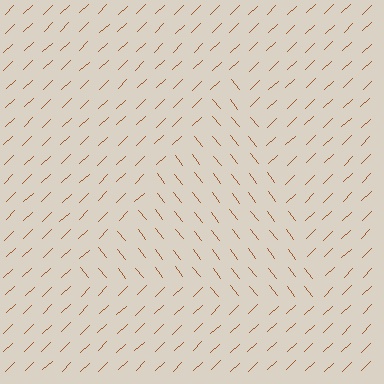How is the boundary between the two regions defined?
The boundary is defined purely by a change in line orientation (approximately 85 degrees difference). All lines are the same color and thickness.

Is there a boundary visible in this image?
Yes, there is a texture boundary formed by a change in line orientation.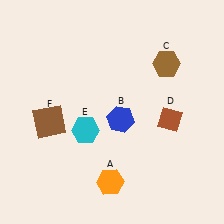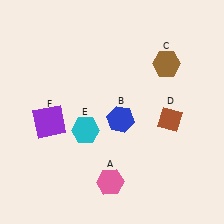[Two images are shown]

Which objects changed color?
A changed from orange to pink. F changed from brown to purple.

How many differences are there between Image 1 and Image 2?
There are 2 differences between the two images.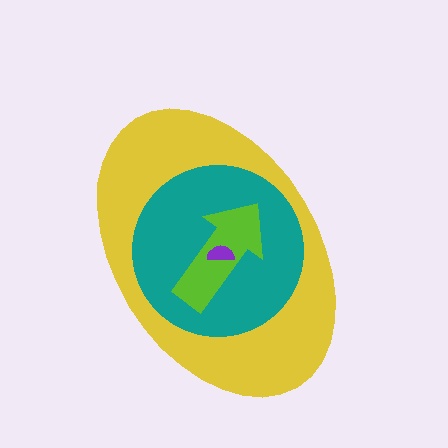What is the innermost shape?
The purple semicircle.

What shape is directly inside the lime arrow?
The purple semicircle.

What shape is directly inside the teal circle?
The lime arrow.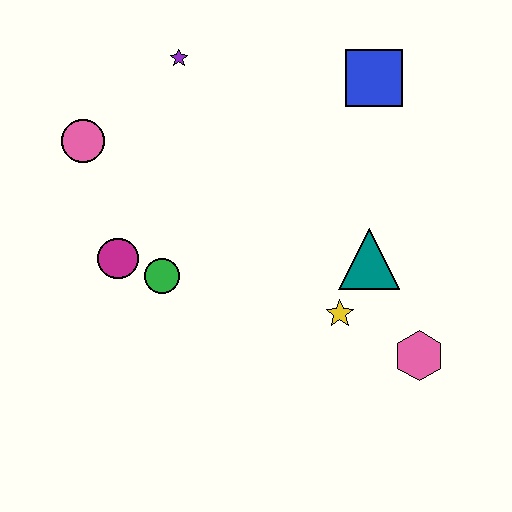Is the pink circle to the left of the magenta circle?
Yes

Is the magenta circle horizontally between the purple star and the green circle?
No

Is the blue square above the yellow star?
Yes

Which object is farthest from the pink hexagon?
The pink circle is farthest from the pink hexagon.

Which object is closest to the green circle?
The magenta circle is closest to the green circle.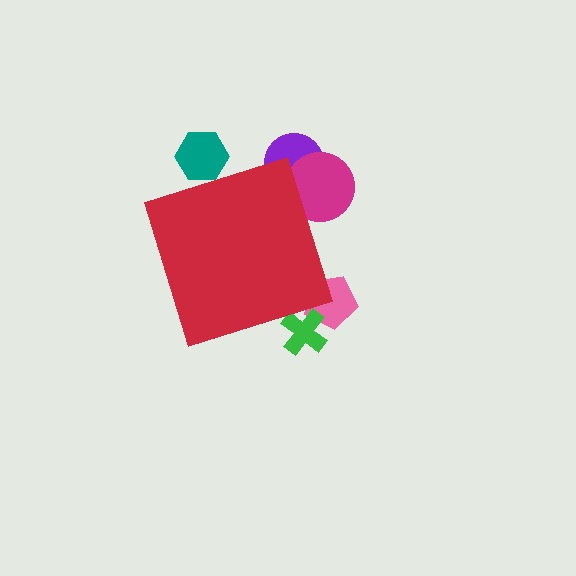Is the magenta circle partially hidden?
Yes, the magenta circle is partially hidden behind the red diamond.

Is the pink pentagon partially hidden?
Yes, the pink pentagon is partially hidden behind the red diamond.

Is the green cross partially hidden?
Yes, the green cross is partially hidden behind the red diamond.